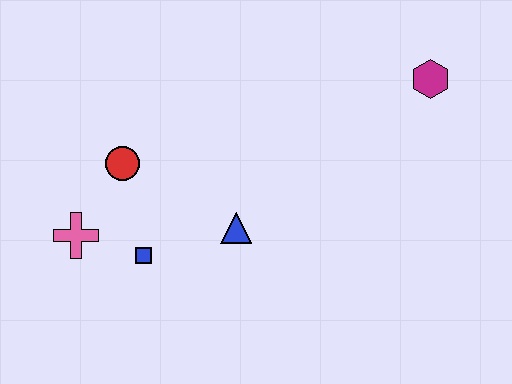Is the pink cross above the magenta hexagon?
No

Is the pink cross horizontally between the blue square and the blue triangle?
No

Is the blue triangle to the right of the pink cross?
Yes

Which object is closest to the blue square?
The pink cross is closest to the blue square.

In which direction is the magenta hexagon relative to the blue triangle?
The magenta hexagon is to the right of the blue triangle.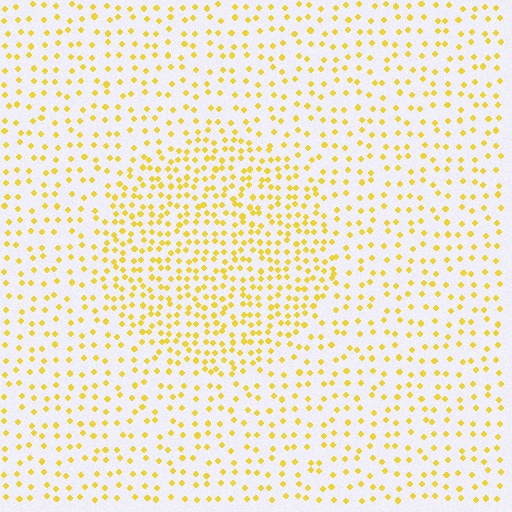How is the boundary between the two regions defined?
The boundary is defined by a change in element density (approximately 1.9x ratio). All elements are the same color, size, and shape.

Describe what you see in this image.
The image contains small yellow elements arranged at two different densities. A circle-shaped region is visible where the elements are more densely packed than the surrounding area.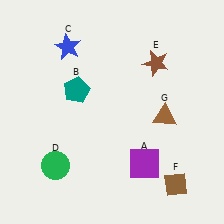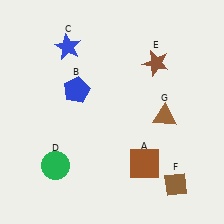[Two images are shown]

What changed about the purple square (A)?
In Image 1, A is purple. In Image 2, it changed to brown.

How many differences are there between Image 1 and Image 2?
There are 2 differences between the two images.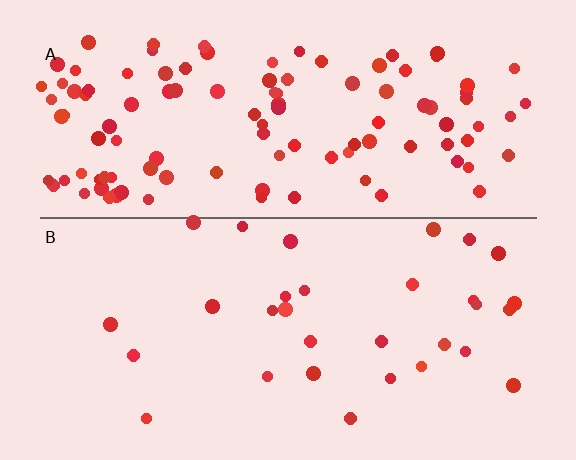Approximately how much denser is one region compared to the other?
Approximately 3.6× — region A over region B.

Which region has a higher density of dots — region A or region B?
A (the top).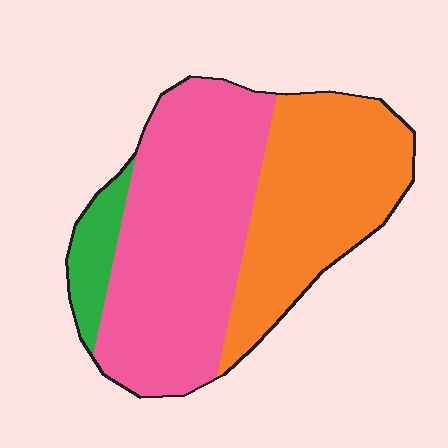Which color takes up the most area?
Pink, at roughly 55%.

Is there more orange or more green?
Orange.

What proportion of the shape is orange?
Orange covers about 40% of the shape.